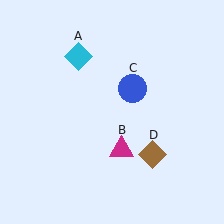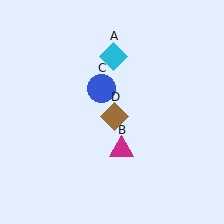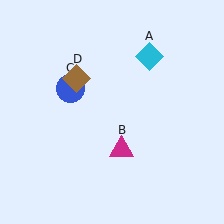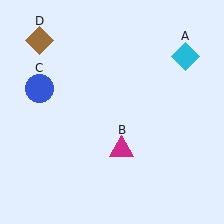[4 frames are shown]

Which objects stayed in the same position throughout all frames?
Magenta triangle (object B) remained stationary.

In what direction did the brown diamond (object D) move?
The brown diamond (object D) moved up and to the left.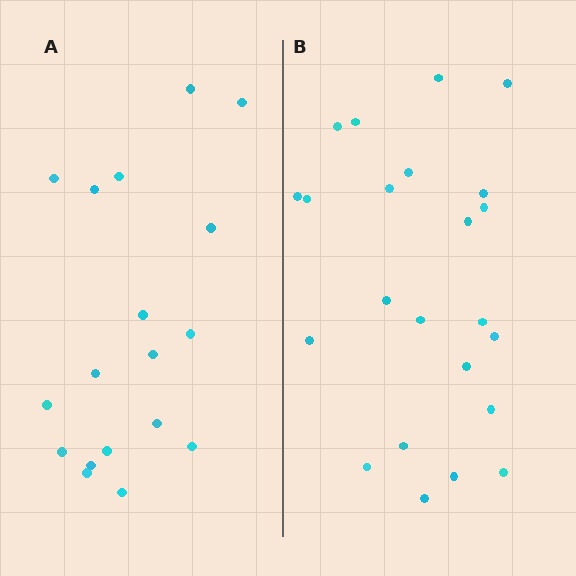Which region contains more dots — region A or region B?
Region B (the right region) has more dots.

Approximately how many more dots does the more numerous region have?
Region B has about 5 more dots than region A.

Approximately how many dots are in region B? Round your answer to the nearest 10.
About 20 dots. (The exact count is 23, which rounds to 20.)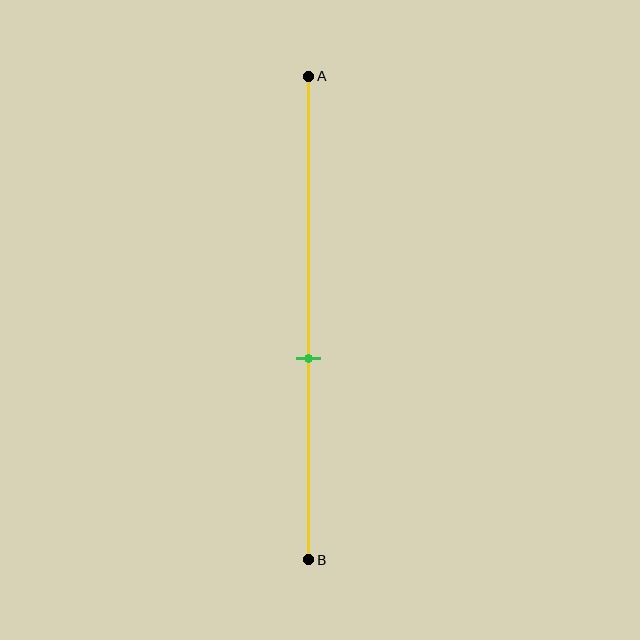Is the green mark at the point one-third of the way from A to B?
No, the mark is at about 60% from A, not at the 33% one-third point.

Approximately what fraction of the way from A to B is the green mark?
The green mark is approximately 60% of the way from A to B.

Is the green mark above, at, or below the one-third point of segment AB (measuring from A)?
The green mark is below the one-third point of segment AB.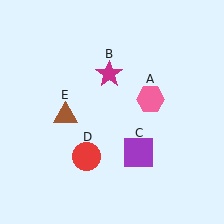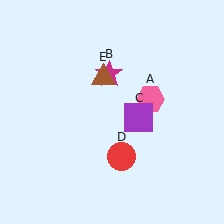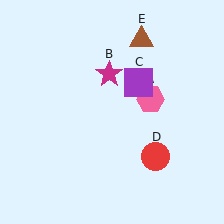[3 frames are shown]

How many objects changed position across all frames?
3 objects changed position: purple square (object C), red circle (object D), brown triangle (object E).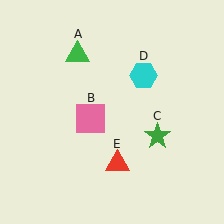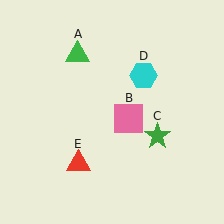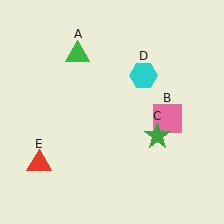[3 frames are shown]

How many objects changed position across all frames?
2 objects changed position: pink square (object B), red triangle (object E).